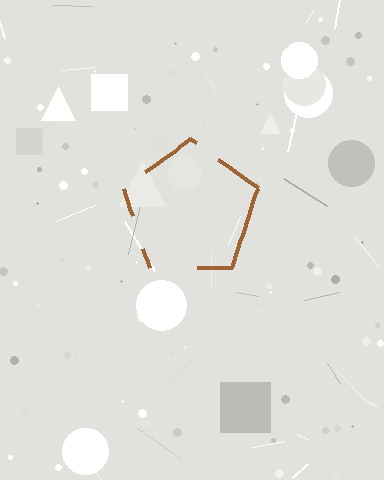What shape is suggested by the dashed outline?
The dashed outline suggests a pentagon.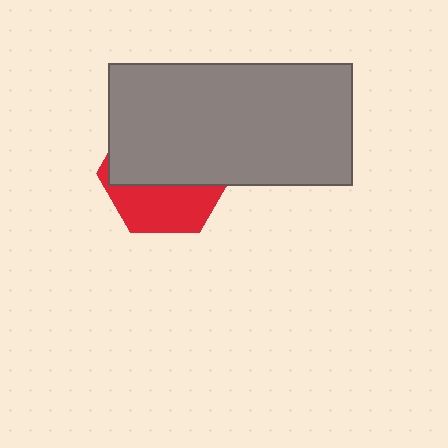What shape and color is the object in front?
The object in front is a gray rectangle.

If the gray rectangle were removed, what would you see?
You would see the complete red hexagon.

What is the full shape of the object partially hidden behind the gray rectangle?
The partially hidden object is a red hexagon.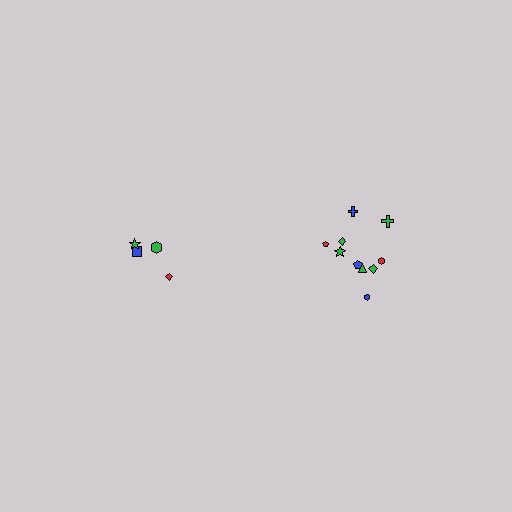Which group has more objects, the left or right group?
The right group.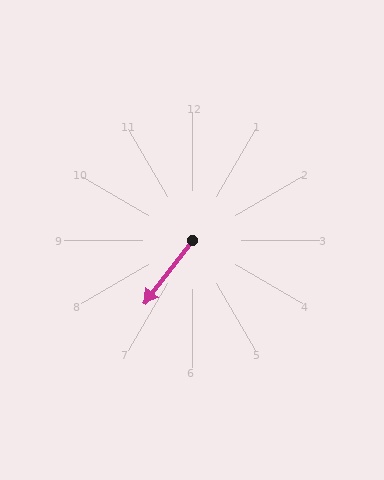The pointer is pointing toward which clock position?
Roughly 7 o'clock.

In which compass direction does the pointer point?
Southwest.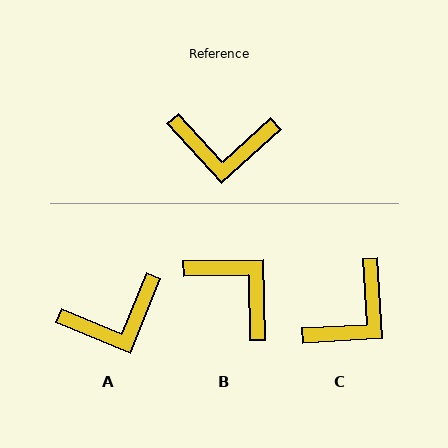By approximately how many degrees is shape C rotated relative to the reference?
Approximately 51 degrees counter-clockwise.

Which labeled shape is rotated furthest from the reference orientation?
B, about 139 degrees away.